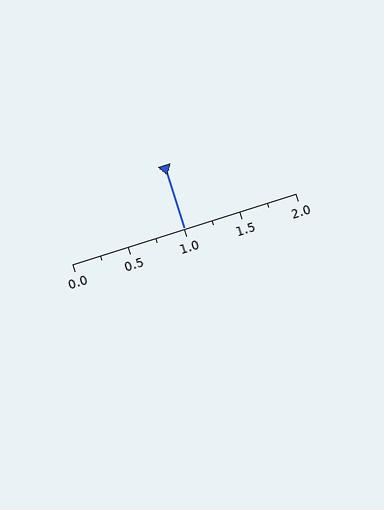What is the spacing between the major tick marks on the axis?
The major ticks are spaced 0.5 apart.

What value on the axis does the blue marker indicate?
The marker indicates approximately 1.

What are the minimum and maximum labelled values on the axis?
The axis runs from 0.0 to 2.0.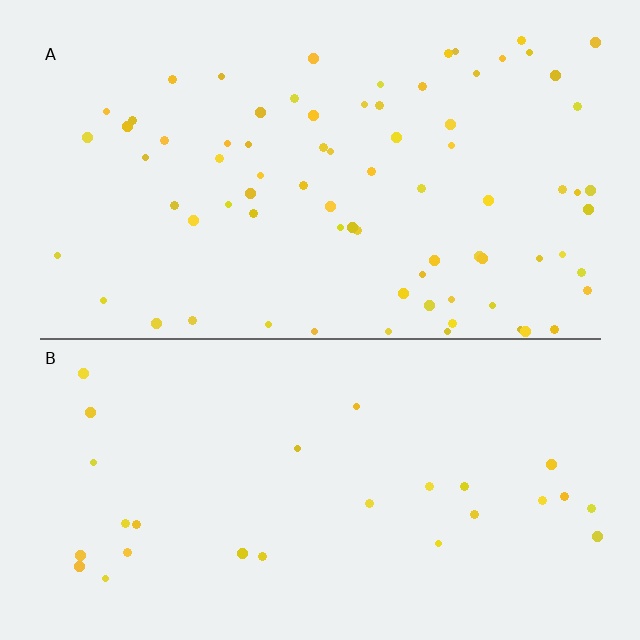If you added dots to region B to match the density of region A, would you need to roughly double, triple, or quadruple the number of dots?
Approximately triple.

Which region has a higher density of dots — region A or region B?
A (the top).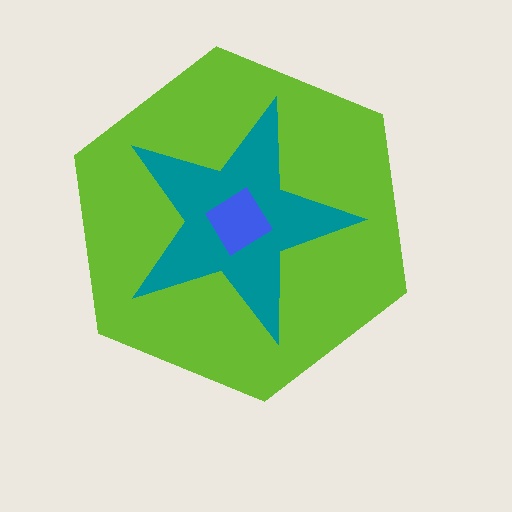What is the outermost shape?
The lime hexagon.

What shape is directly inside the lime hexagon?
The teal star.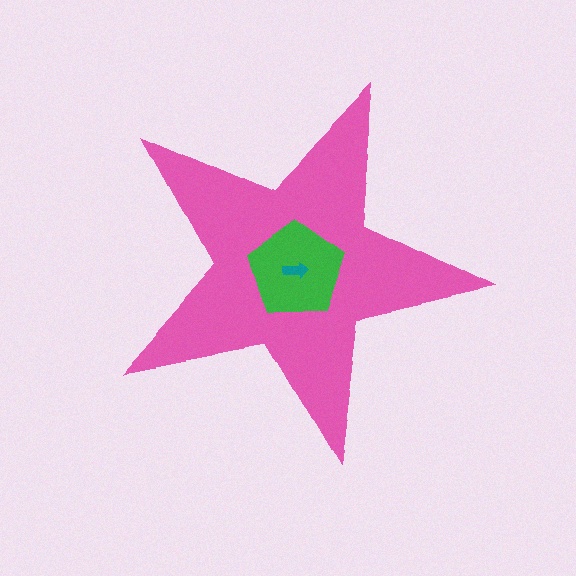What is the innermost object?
The teal arrow.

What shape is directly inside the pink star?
The green pentagon.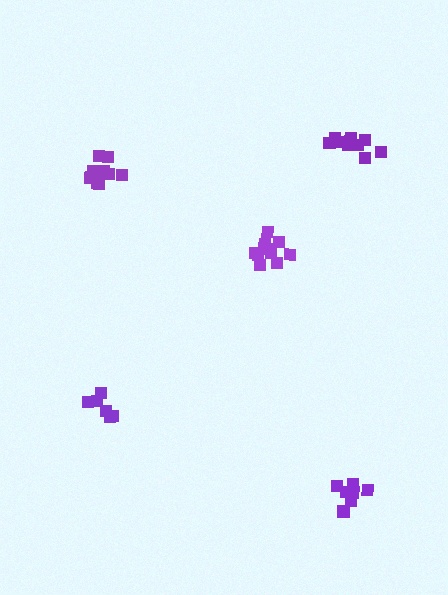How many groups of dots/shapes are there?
There are 5 groups.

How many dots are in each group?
Group 1: 7 dots, Group 2: 10 dots, Group 3: 6 dots, Group 4: 11 dots, Group 5: 11 dots (45 total).